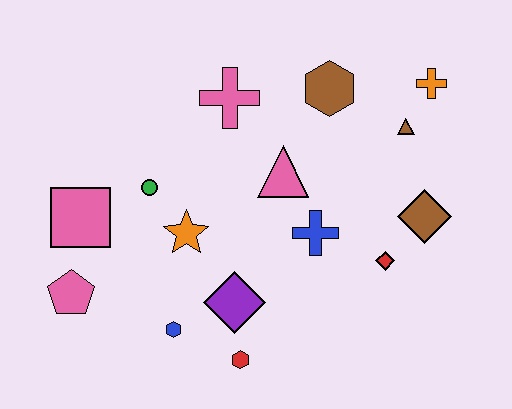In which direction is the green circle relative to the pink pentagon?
The green circle is above the pink pentagon.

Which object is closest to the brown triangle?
The orange cross is closest to the brown triangle.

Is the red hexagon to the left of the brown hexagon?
Yes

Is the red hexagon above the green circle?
No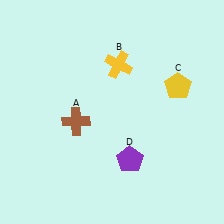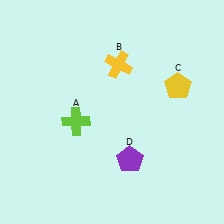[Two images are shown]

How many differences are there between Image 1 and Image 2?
There is 1 difference between the two images.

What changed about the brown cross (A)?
In Image 1, A is brown. In Image 2, it changed to lime.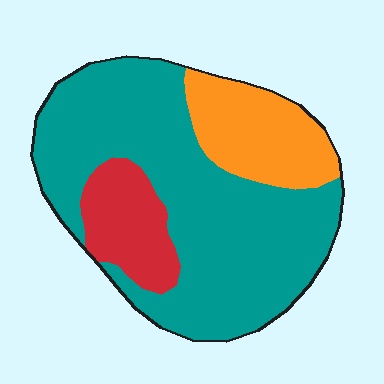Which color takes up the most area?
Teal, at roughly 65%.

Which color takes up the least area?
Red, at roughly 15%.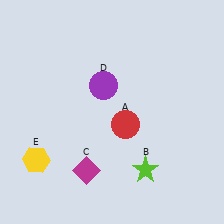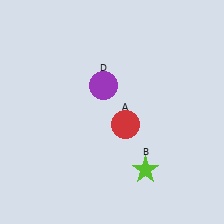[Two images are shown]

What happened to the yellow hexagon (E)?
The yellow hexagon (E) was removed in Image 2. It was in the bottom-left area of Image 1.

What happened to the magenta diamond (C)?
The magenta diamond (C) was removed in Image 2. It was in the bottom-left area of Image 1.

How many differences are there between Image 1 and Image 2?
There are 2 differences between the two images.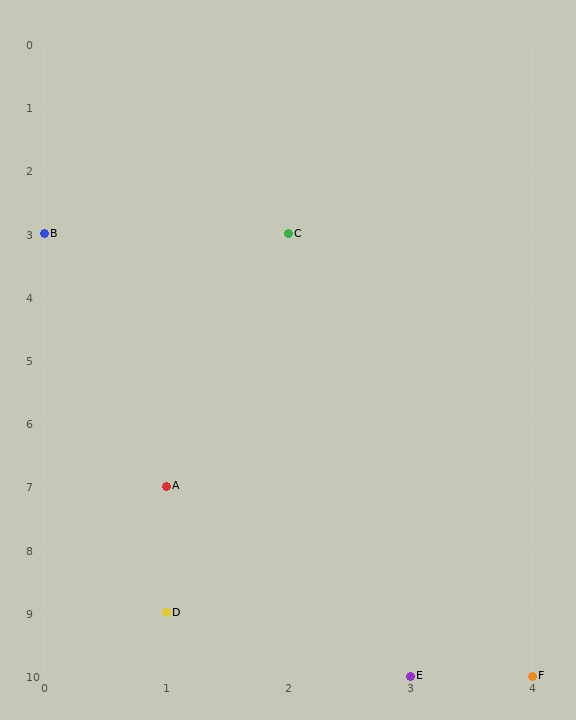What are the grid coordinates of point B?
Point B is at grid coordinates (0, 3).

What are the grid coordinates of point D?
Point D is at grid coordinates (1, 9).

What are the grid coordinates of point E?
Point E is at grid coordinates (3, 10).